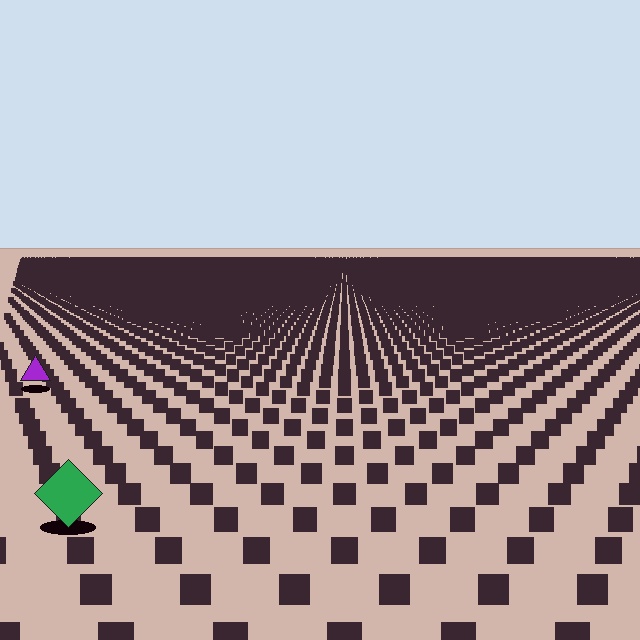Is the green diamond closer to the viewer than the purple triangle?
Yes. The green diamond is closer — you can tell from the texture gradient: the ground texture is coarser near it.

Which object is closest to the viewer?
The green diamond is closest. The texture marks near it are larger and more spread out.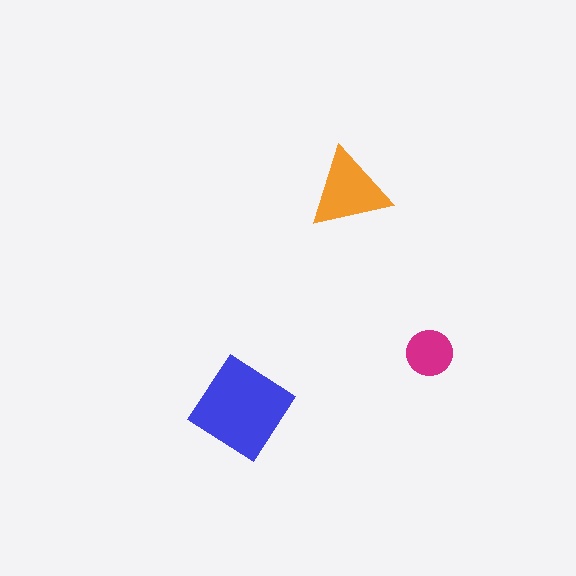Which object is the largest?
The blue diamond.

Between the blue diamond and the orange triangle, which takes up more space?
The blue diamond.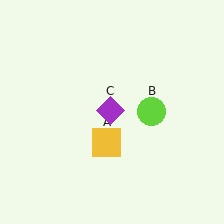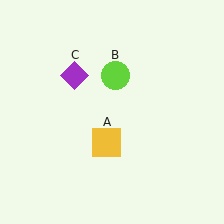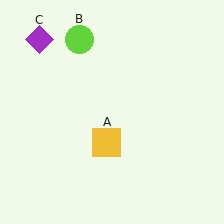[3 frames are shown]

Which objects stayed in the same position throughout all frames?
Yellow square (object A) remained stationary.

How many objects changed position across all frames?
2 objects changed position: lime circle (object B), purple diamond (object C).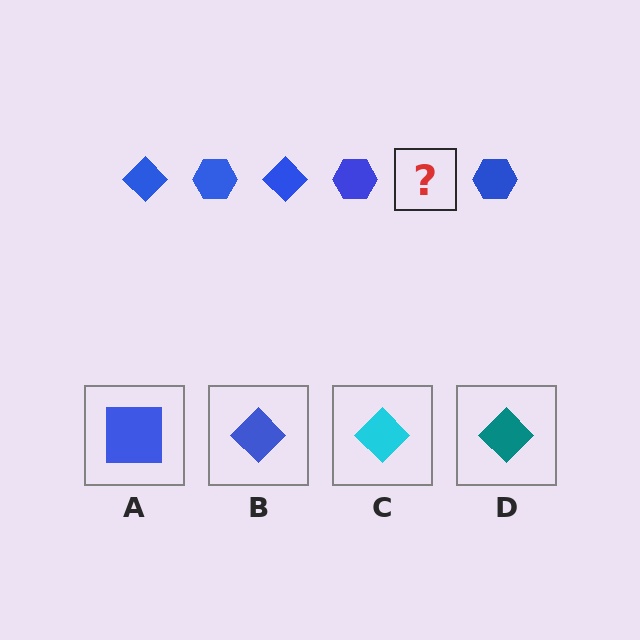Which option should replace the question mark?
Option B.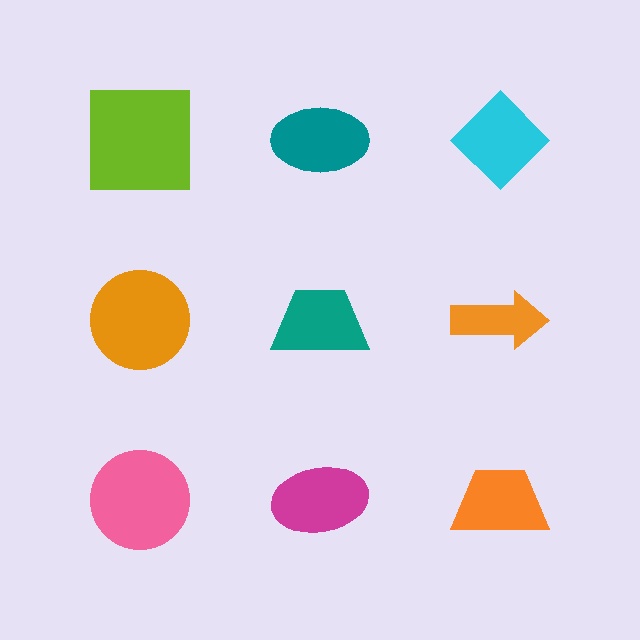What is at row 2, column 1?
An orange circle.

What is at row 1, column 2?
A teal ellipse.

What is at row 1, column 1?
A lime square.